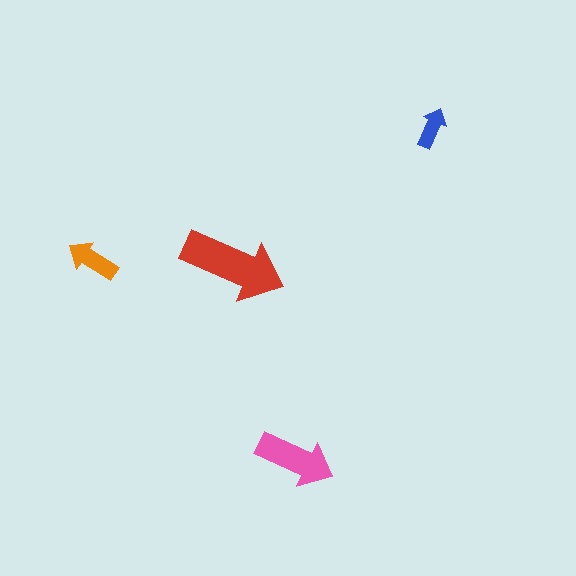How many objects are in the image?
There are 4 objects in the image.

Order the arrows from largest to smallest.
the red one, the pink one, the orange one, the blue one.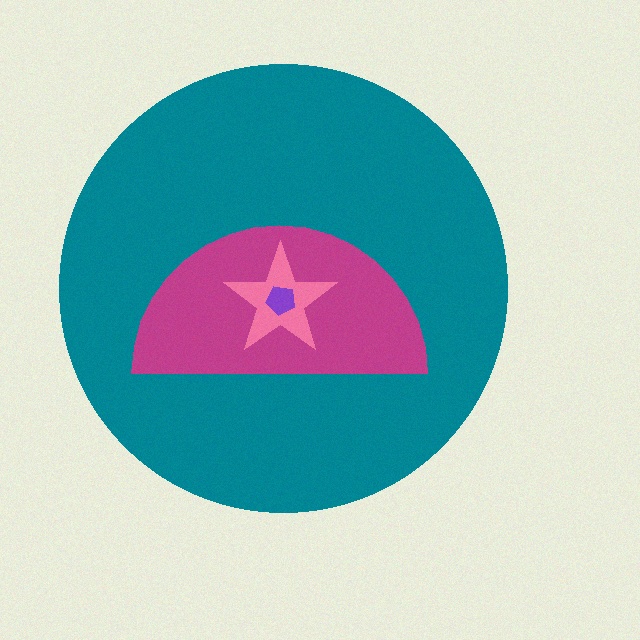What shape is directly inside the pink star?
The purple pentagon.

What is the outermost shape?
The teal circle.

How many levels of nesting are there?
4.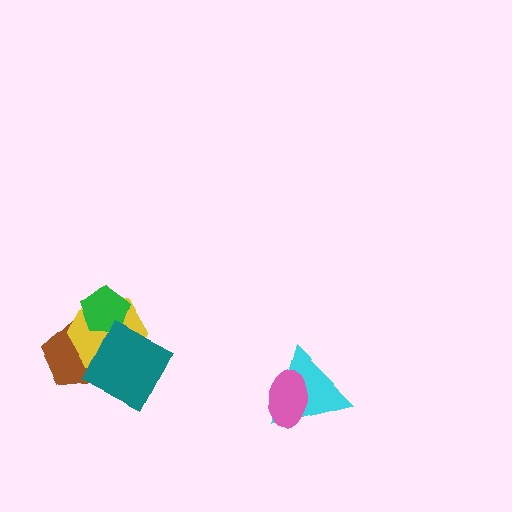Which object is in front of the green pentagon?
The teal diamond is in front of the green pentagon.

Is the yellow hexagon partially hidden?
Yes, it is partially covered by another shape.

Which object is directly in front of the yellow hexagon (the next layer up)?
The green pentagon is directly in front of the yellow hexagon.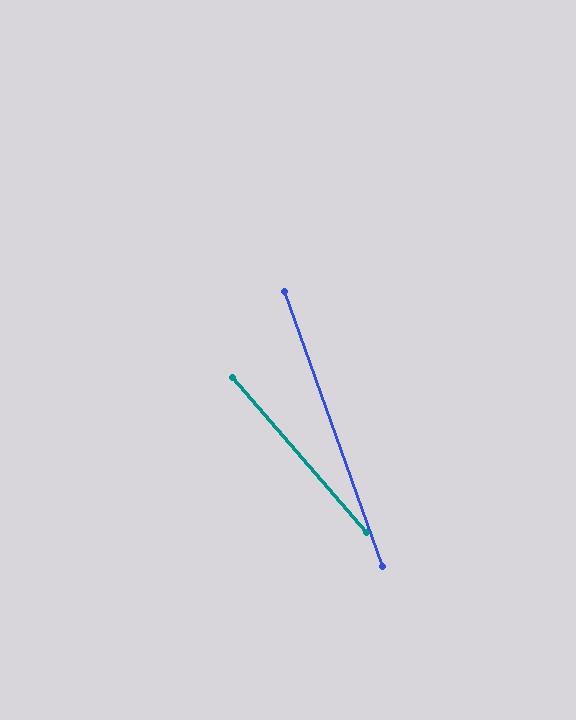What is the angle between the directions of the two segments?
Approximately 21 degrees.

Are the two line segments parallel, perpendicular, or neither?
Neither parallel nor perpendicular — they differ by about 21°.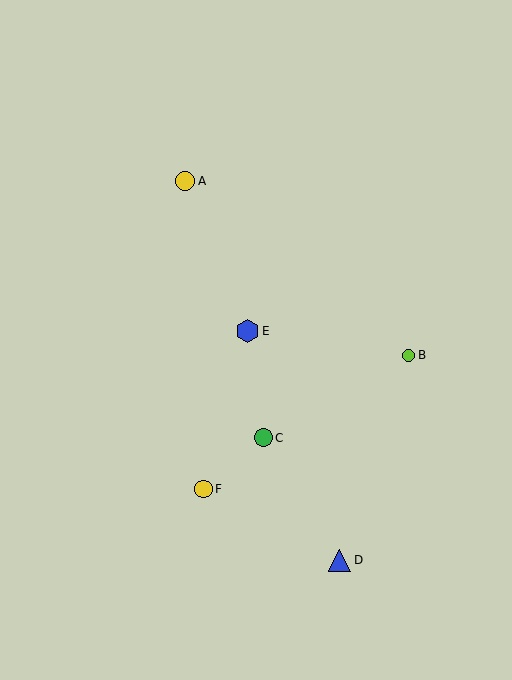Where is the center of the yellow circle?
The center of the yellow circle is at (185, 181).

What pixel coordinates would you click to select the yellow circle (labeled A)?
Click at (185, 181) to select the yellow circle A.